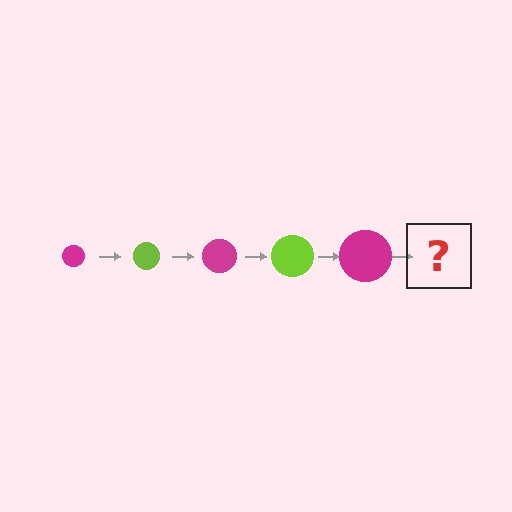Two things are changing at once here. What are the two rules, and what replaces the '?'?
The two rules are that the circle grows larger each step and the color cycles through magenta and lime. The '?' should be a lime circle, larger than the previous one.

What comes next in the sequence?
The next element should be a lime circle, larger than the previous one.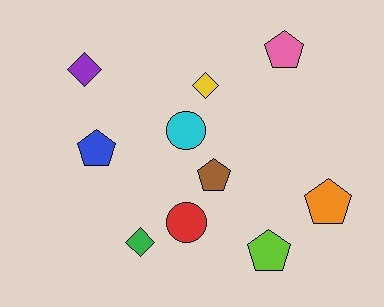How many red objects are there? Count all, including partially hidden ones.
There is 1 red object.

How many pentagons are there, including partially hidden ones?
There are 5 pentagons.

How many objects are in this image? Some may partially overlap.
There are 10 objects.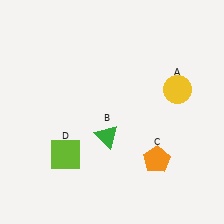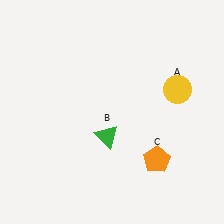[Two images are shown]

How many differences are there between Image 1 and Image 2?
There is 1 difference between the two images.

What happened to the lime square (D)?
The lime square (D) was removed in Image 2. It was in the bottom-left area of Image 1.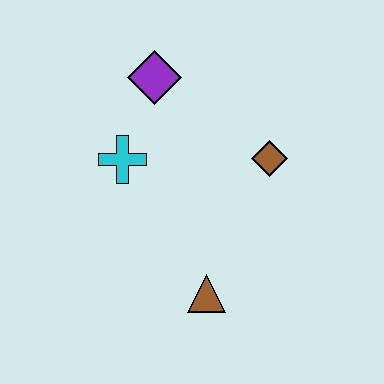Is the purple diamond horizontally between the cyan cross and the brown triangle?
Yes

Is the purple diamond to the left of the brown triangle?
Yes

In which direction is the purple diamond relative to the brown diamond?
The purple diamond is to the left of the brown diamond.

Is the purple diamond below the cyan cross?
No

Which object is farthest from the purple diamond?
The brown triangle is farthest from the purple diamond.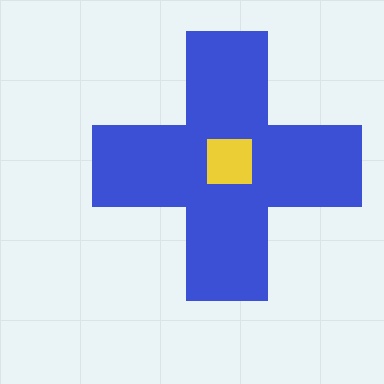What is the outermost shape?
The blue cross.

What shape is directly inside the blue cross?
The yellow square.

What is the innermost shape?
The yellow square.